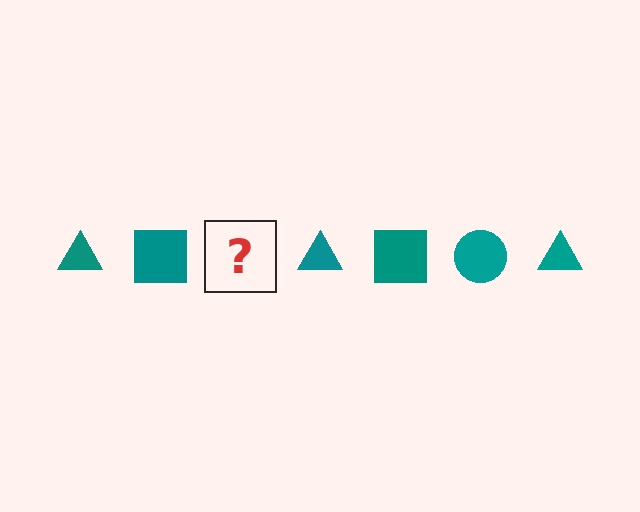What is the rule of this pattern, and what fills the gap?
The rule is that the pattern cycles through triangle, square, circle shapes in teal. The gap should be filled with a teal circle.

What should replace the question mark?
The question mark should be replaced with a teal circle.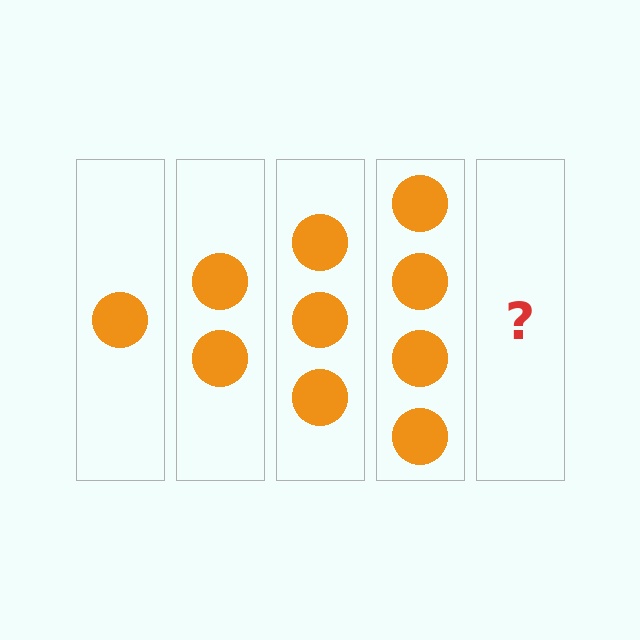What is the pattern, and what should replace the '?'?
The pattern is that each step adds one more circle. The '?' should be 5 circles.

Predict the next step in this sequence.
The next step is 5 circles.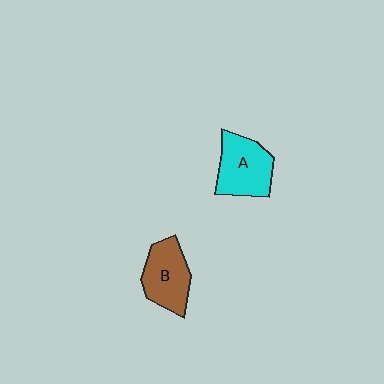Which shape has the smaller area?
Shape B (brown).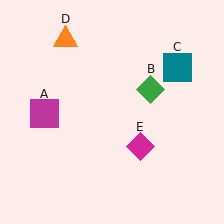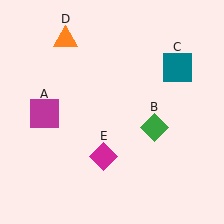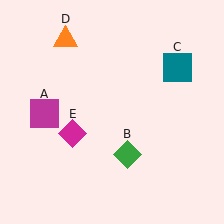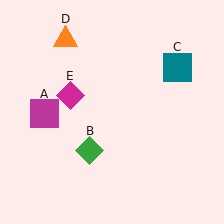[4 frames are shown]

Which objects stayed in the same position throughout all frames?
Magenta square (object A) and teal square (object C) and orange triangle (object D) remained stationary.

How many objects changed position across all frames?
2 objects changed position: green diamond (object B), magenta diamond (object E).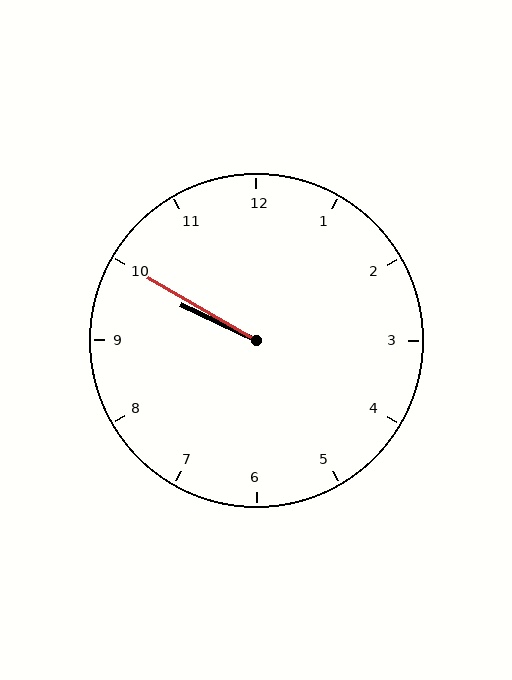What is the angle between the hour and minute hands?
Approximately 5 degrees.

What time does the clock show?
9:50.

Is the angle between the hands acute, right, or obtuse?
It is acute.